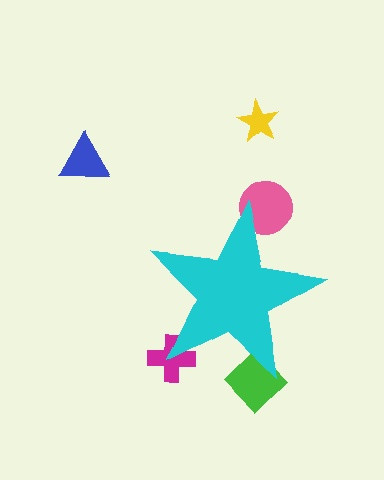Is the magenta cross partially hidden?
Yes, the magenta cross is partially hidden behind the cyan star.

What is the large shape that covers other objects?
A cyan star.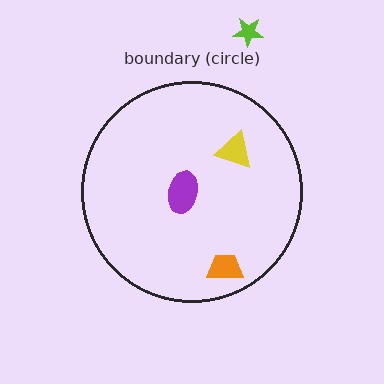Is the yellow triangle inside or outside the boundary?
Inside.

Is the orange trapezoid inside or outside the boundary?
Inside.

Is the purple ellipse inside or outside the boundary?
Inside.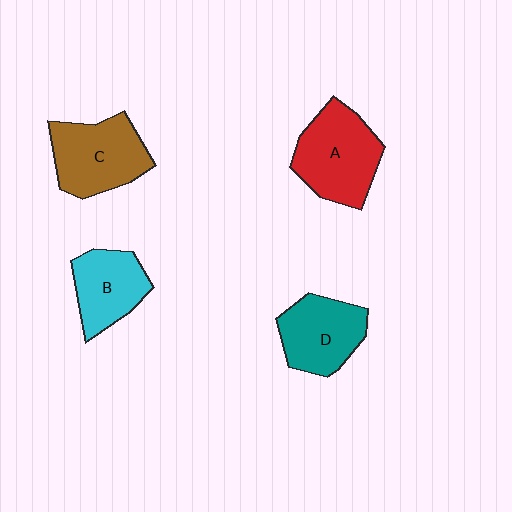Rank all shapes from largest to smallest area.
From largest to smallest: A (red), C (brown), D (teal), B (cyan).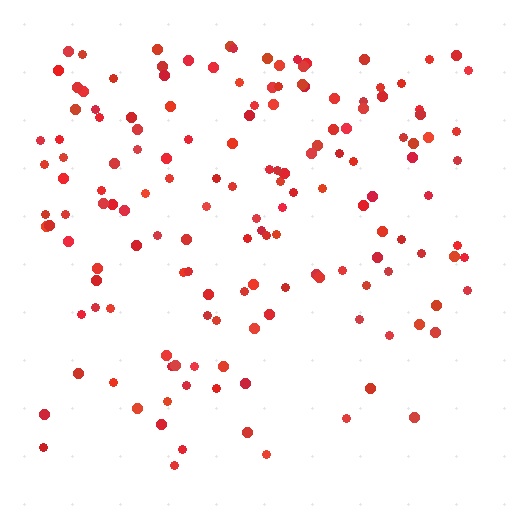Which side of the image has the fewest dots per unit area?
The bottom.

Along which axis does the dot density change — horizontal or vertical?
Vertical.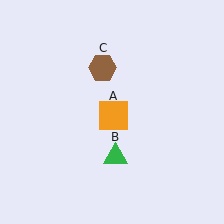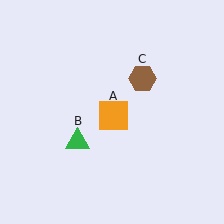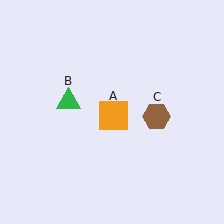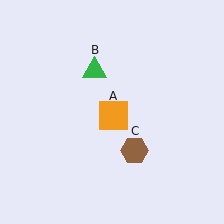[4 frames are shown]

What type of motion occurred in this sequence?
The green triangle (object B), brown hexagon (object C) rotated clockwise around the center of the scene.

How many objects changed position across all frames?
2 objects changed position: green triangle (object B), brown hexagon (object C).